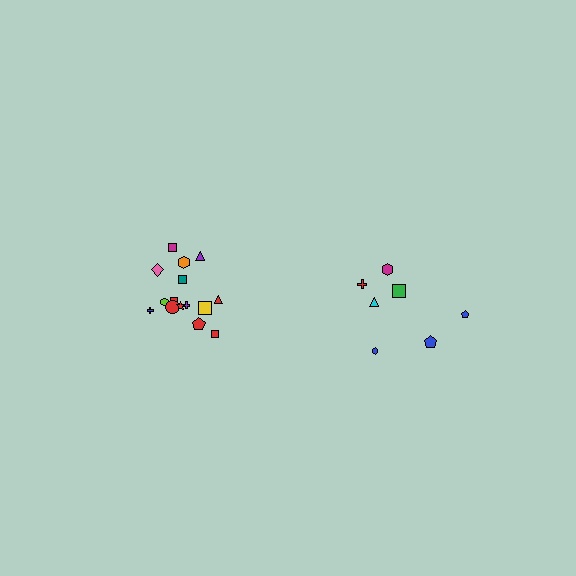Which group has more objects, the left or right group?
The left group.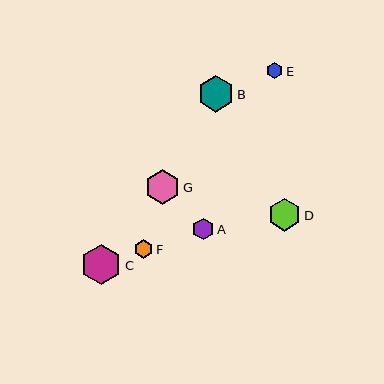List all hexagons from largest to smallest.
From largest to smallest: C, B, G, D, A, F, E.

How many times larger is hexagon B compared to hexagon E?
Hexagon B is approximately 2.3 times the size of hexagon E.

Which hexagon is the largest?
Hexagon C is the largest with a size of approximately 40 pixels.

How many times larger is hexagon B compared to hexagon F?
Hexagon B is approximately 2.0 times the size of hexagon F.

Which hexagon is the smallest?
Hexagon E is the smallest with a size of approximately 16 pixels.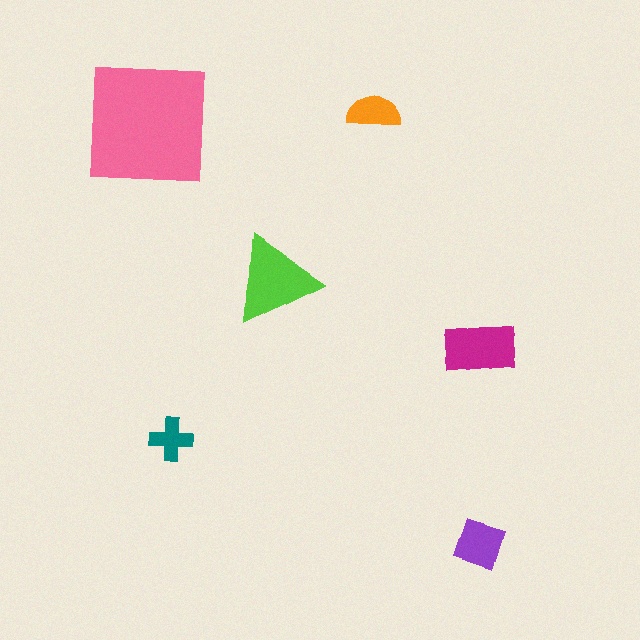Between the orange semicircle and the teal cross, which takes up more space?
The orange semicircle.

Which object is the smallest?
The teal cross.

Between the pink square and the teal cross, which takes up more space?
The pink square.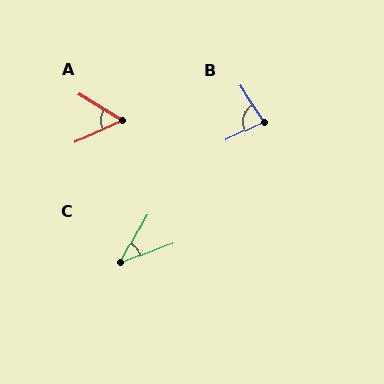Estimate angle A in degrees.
Approximately 56 degrees.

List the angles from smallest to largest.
C (40°), A (56°), B (82°).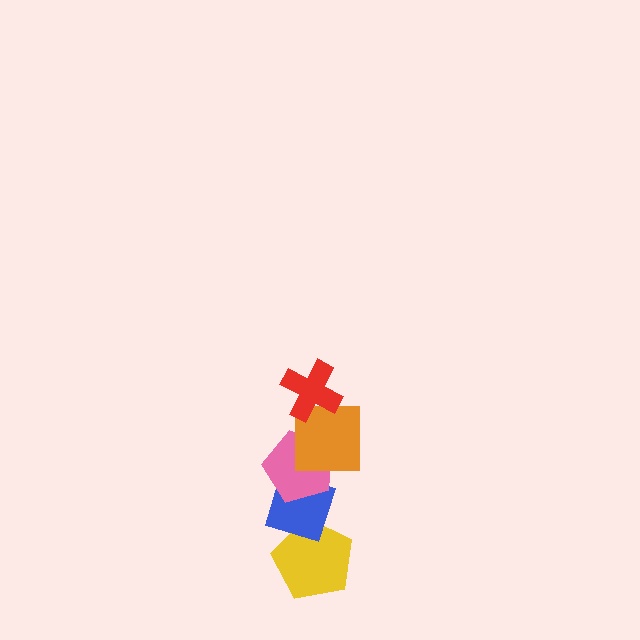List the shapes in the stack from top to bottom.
From top to bottom: the red cross, the orange square, the pink pentagon, the blue diamond, the yellow pentagon.